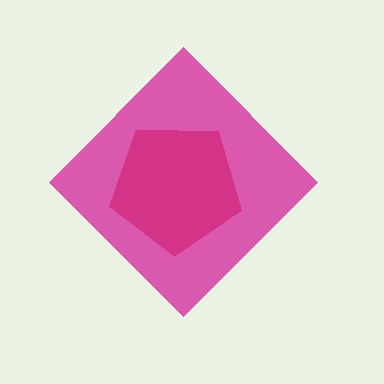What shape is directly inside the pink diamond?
The magenta pentagon.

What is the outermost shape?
The pink diamond.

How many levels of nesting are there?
2.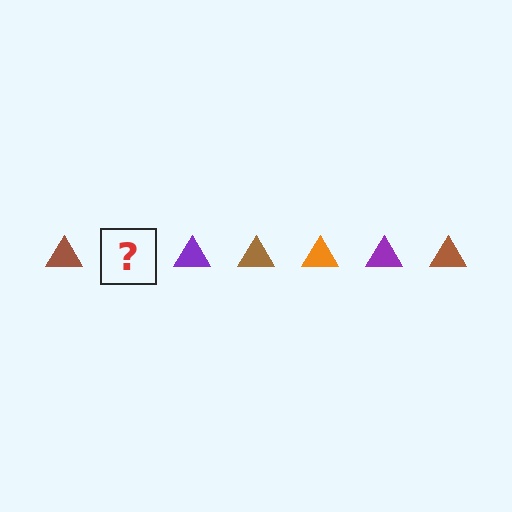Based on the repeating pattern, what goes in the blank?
The blank should be an orange triangle.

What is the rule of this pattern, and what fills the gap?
The rule is that the pattern cycles through brown, orange, purple triangles. The gap should be filled with an orange triangle.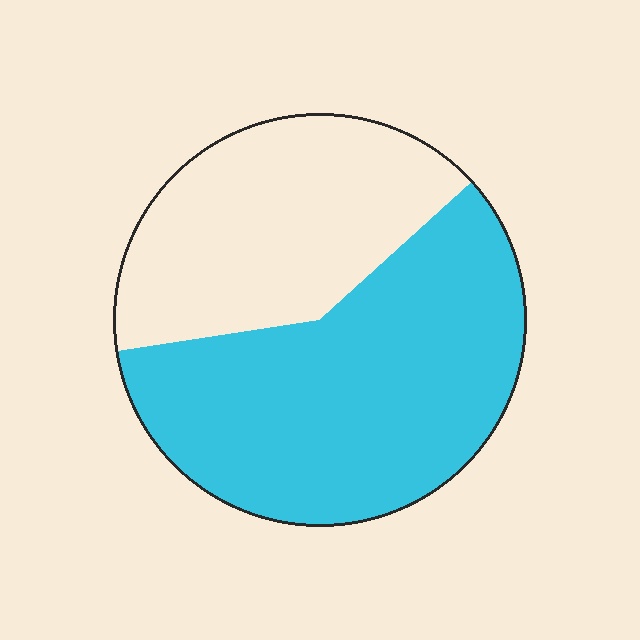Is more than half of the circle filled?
Yes.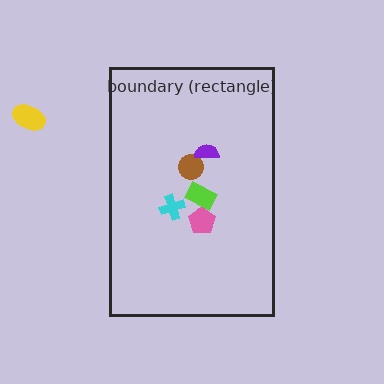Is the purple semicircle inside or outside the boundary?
Inside.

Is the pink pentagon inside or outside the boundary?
Inside.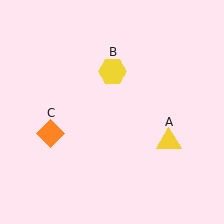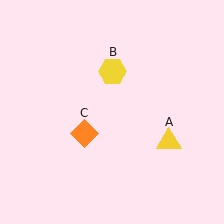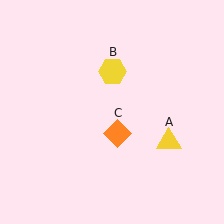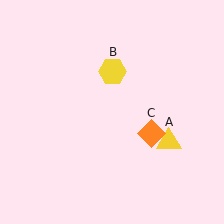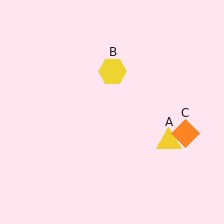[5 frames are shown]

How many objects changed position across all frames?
1 object changed position: orange diamond (object C).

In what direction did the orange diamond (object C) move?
The orange diamond (object C) moved right.